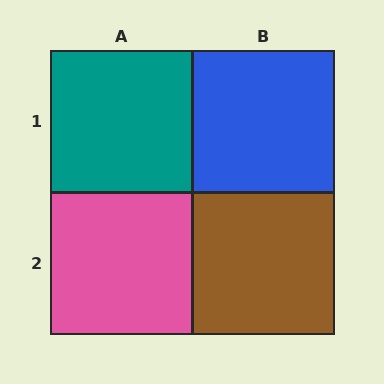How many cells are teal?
1 cell is teal.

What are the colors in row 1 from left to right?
Teal, blue.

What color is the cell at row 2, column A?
Pink.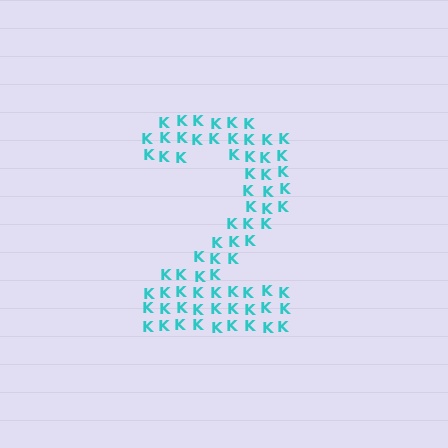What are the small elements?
The small elements are letter K's.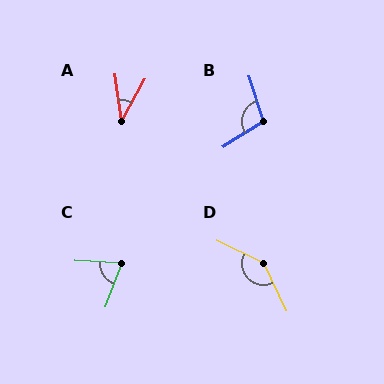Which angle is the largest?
D, at approximately 141 degrees.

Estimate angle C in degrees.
Approximately 73 degrees.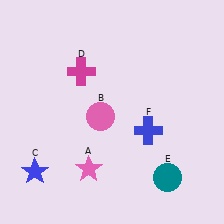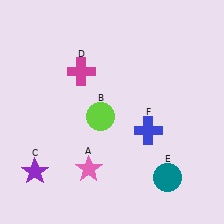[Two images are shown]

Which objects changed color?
B changed from pink to lime. C changed from blue to purple.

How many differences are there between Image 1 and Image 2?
There are 2 differences between the two images.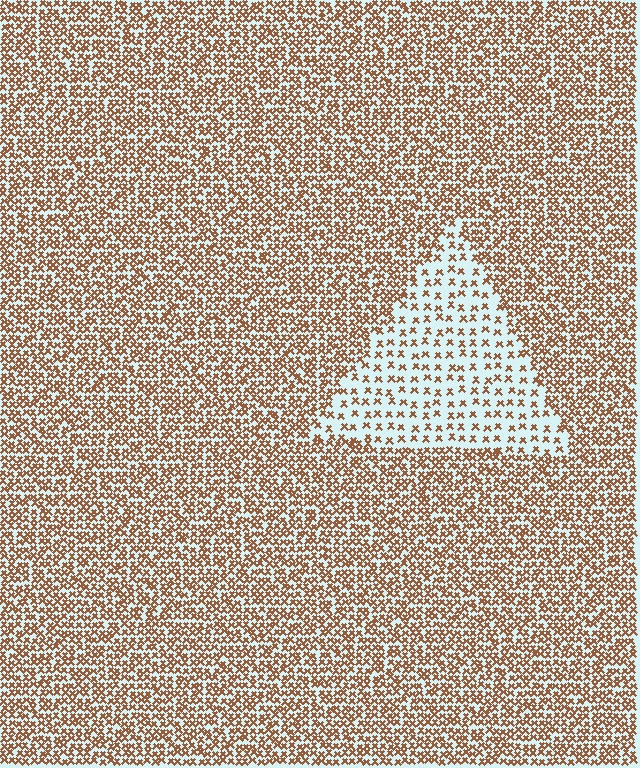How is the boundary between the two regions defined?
The boundary is defined by a change in element density (approximately 2.5x ratio). All elements are the same color, size, and shape.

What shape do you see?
I see a triangle.